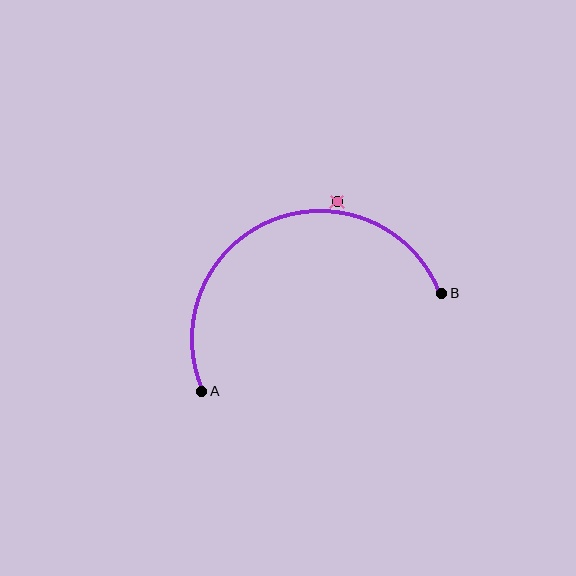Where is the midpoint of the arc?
The arc midpoint is the point on the curve farthest from the straight line joining A and B. It sits above that line.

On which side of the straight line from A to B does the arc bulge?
The arc bulges above the straight line connecting A and B.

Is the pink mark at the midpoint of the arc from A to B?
No — the pink mark does not lie on the arc at all. It sits slightly outside the curve.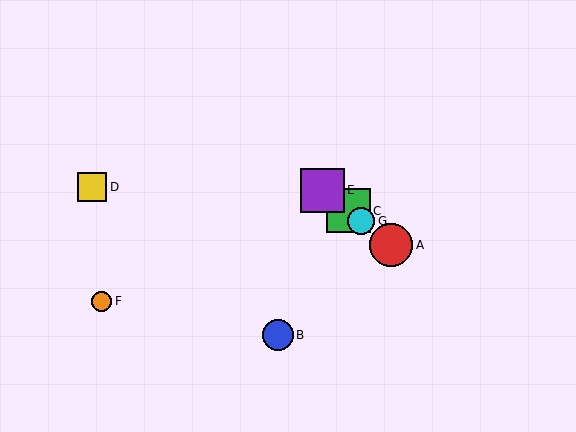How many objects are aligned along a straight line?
4 objects (A, C, E, G) are aligned along a straight line.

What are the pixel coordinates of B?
Object B is at (278, 335).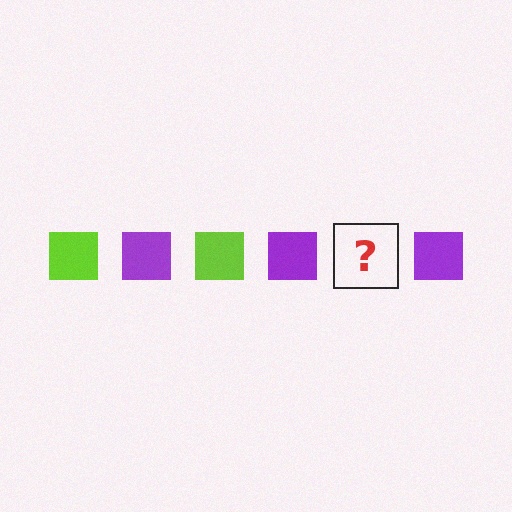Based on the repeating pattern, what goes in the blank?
The blank should be a lime square.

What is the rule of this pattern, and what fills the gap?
The rule is that the pattern cycles through lime, purple squares. The gap should be filled with a lime square.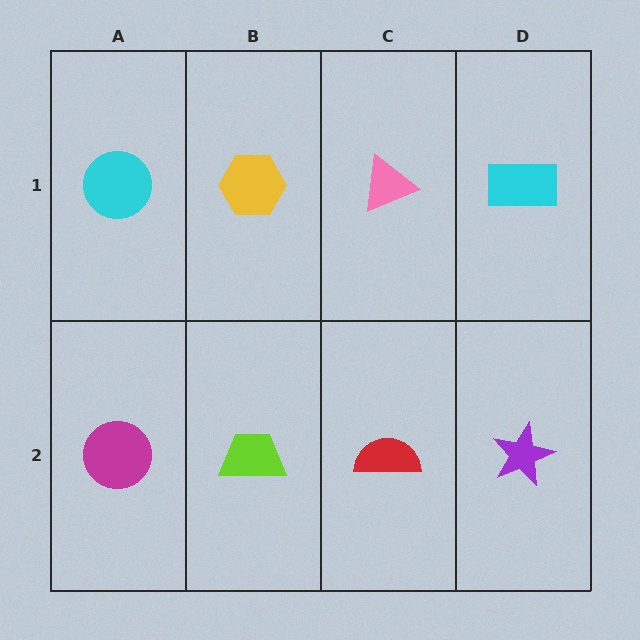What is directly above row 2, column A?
A cyan circle.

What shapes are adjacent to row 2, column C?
A pink triangle (row 1, column C), a lime trapezoid (row 2, column B), a purple star (row 2, column D).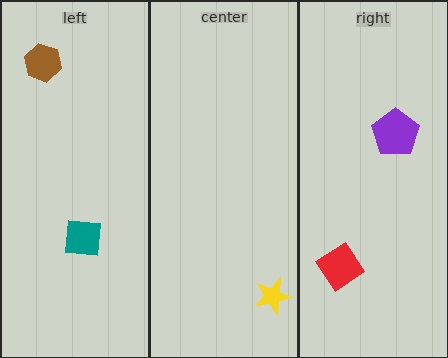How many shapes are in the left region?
2.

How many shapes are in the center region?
1.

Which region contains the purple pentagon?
The right region.